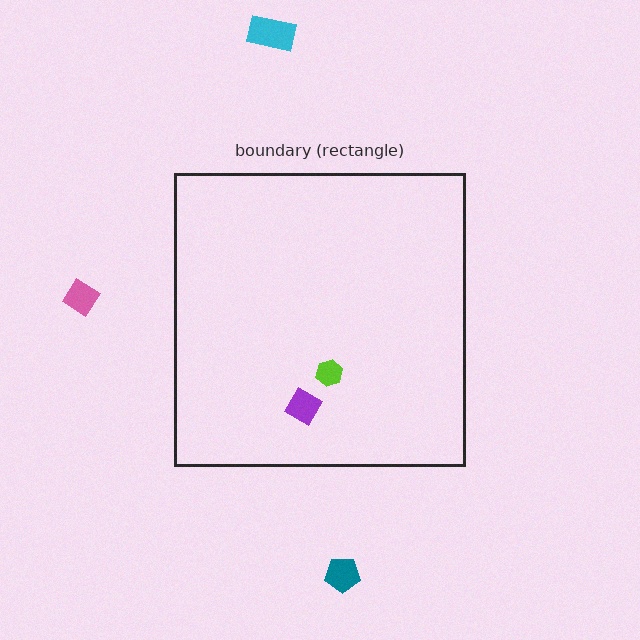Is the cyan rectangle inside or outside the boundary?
Outside.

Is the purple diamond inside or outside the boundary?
Inside.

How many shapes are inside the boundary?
2 inside, 3 outside.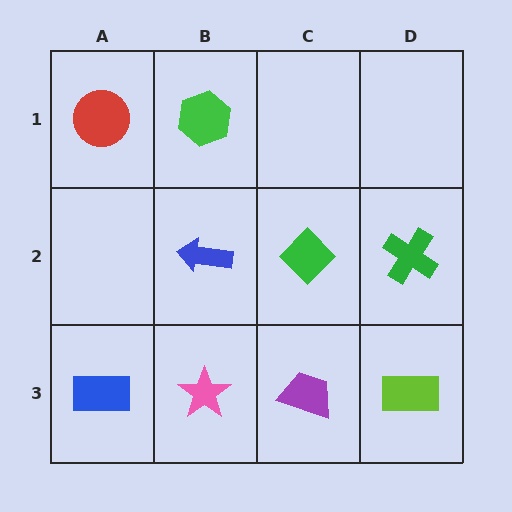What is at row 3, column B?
A pink star.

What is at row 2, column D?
A green cross.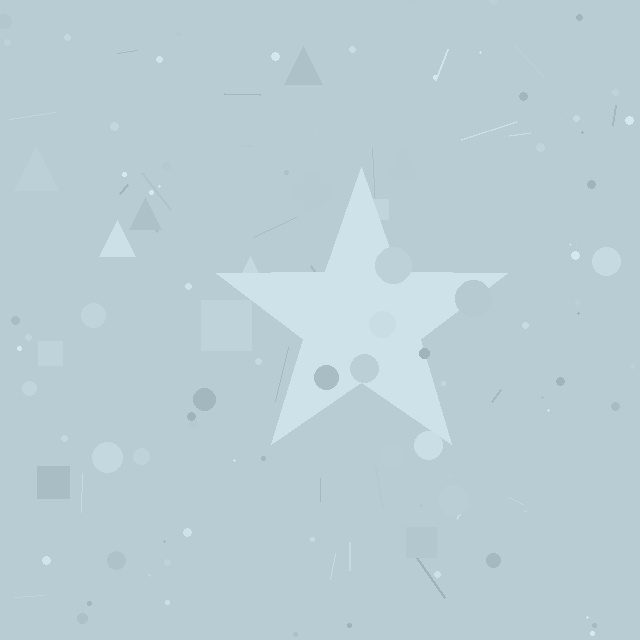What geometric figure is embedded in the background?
A star is embedded in the background.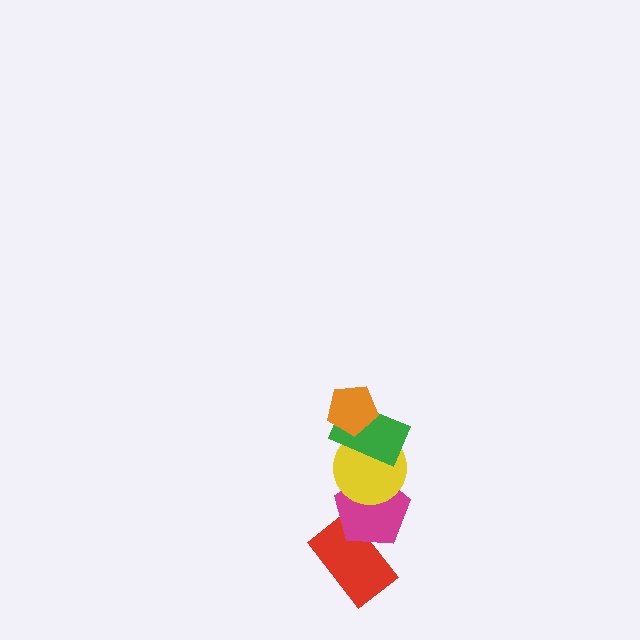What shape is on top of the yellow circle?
The green rectangle is on top of the yellow circle.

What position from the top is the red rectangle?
The red rectangle is 5th from the top.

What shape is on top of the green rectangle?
The orange pentagon is on top of the green rectangle.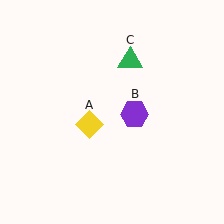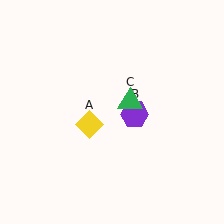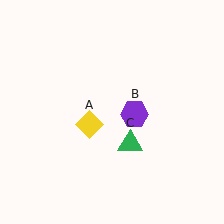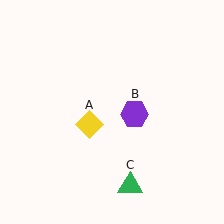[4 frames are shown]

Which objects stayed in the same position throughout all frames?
Yellow diamond (object A) and purple hexagon (object B) remained stationary.